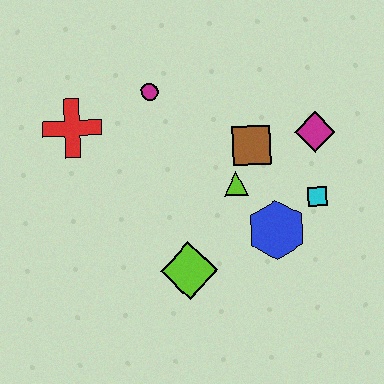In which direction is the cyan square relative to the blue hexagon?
The cyan square is to the right of the blue hexagon.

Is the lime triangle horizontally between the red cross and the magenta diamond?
Yes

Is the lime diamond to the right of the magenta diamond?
No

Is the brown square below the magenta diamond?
Yes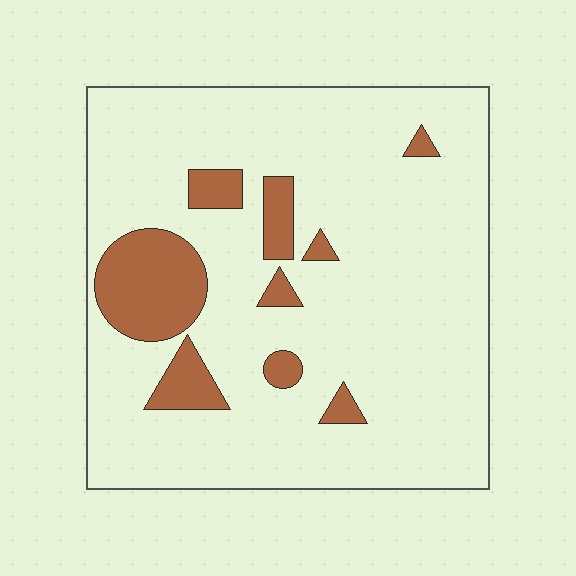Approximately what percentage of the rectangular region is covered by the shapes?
Approximately 15%.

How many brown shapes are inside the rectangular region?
9.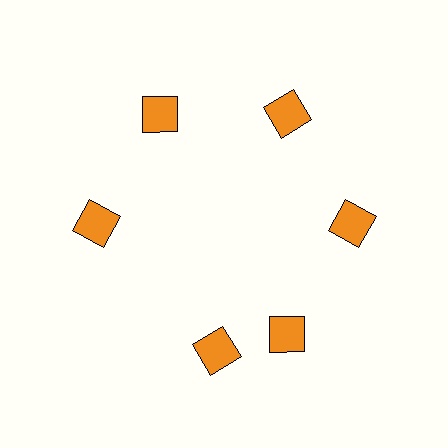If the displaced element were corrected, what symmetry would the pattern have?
It would have 6-fold rotational symmetry — the pattern would map onto itself every 60 degrees.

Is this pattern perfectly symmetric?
No. The 6 orange diamonds are arranged in a ring, but one element near the 7 o'clock position is rotated out of alignment along the ring, breaking the 6-fold rotational symmetry.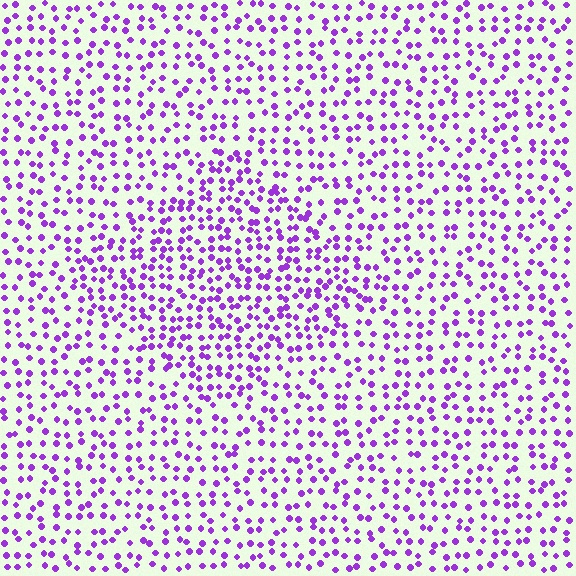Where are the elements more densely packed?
The elements are more densely packed inside the diamond boundary.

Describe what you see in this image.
The image contains small purple elements arranged at two different densities. A diamond-shaped region is visible where the elements are more densely packed than the surrounding area.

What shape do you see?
I see a diamond.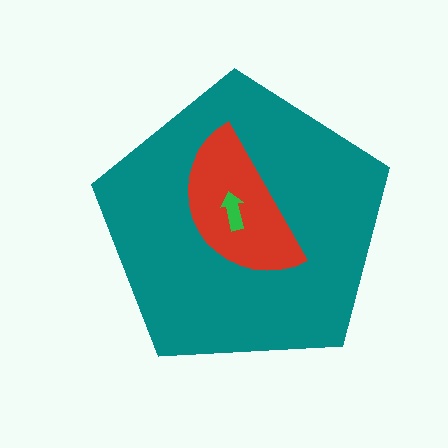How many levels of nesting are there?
3.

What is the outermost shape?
The teal pentagon.